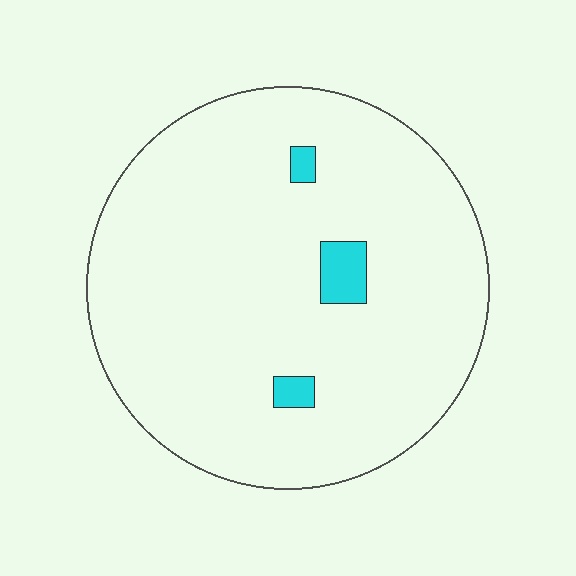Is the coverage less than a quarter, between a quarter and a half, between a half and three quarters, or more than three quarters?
Less than a quarter.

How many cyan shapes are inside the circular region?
3.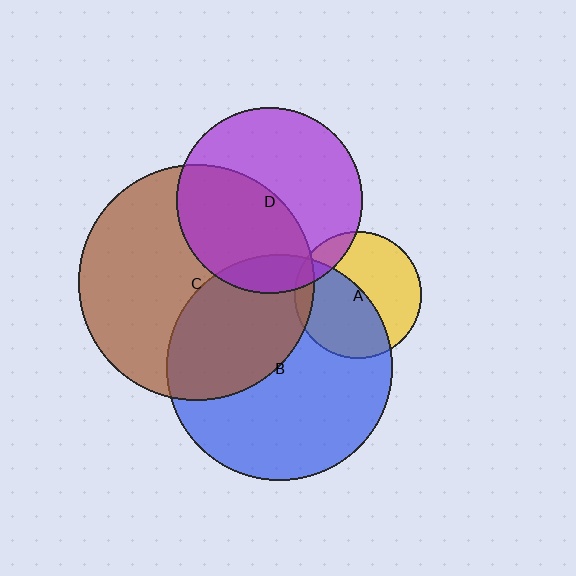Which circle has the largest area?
Circle C (brown).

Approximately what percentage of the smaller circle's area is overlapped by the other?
Approximately 15%.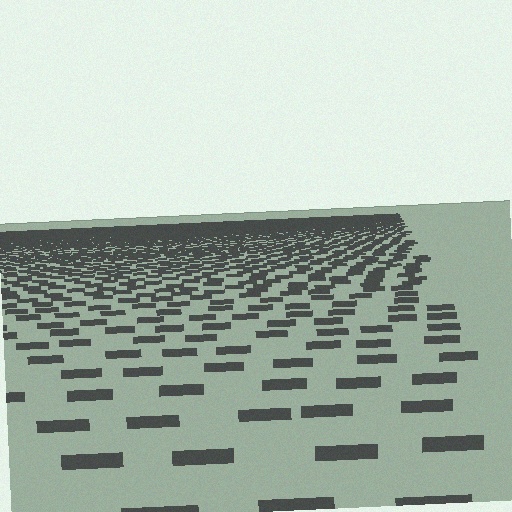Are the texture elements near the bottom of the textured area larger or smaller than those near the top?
Larger. Near the bottom, elements are closer to the viewer and appear at a bigger on-screen size.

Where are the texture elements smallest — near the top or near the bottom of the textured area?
Near the top.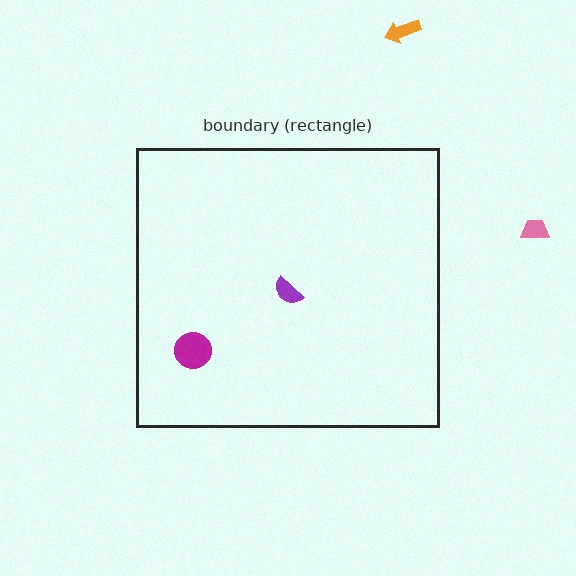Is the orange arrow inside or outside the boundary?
Outside.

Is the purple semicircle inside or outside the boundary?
Inside.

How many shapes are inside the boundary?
2 inside, 2 outside.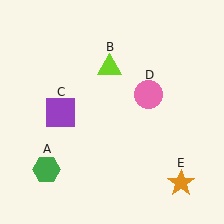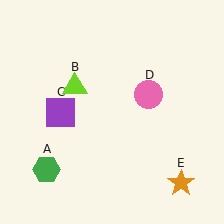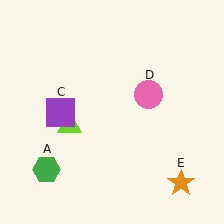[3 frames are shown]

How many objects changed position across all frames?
1 object changed position: lime triangle (object B).